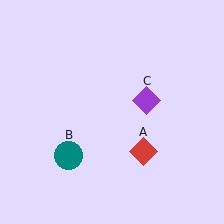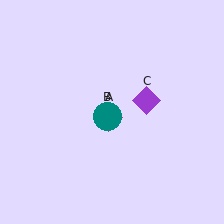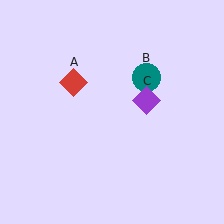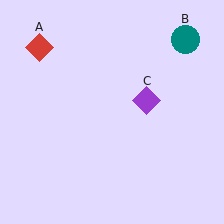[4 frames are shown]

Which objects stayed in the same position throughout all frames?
Purple diamond (object C) remained stationary.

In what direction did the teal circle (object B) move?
The teal circle (object B) moved up and to the right.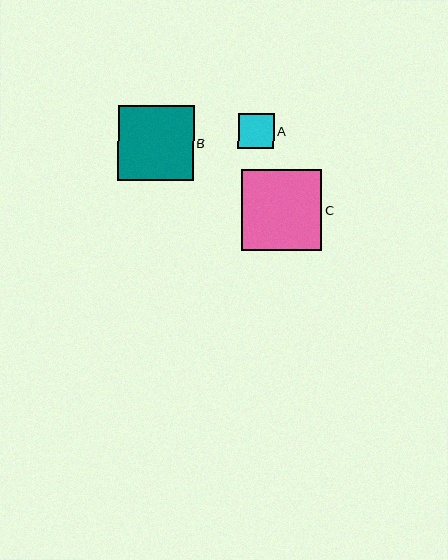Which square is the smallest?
Square A is the smallest with a size of approximately 36 pixels.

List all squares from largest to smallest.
From largest to smallest: C, B, A.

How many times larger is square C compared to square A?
Square C is approximately 2.2 times the size of square A.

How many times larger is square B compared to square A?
Square B is approximately 2.1 times the size of square A.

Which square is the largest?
Square C is the largest with a size of approximately 80 pixels.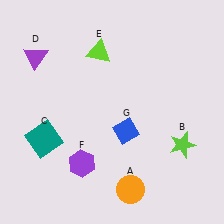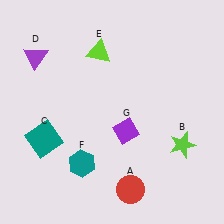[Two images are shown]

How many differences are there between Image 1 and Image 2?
There are 3 differences between the two images.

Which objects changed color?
A changed from orange to red. F changed from purple to teal. G changed from blue to purple.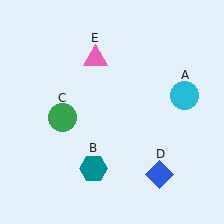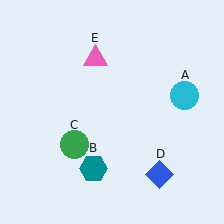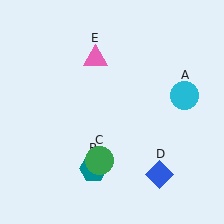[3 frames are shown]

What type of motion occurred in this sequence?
The green circle (object C) rotated counterclockwise around the center of the scene.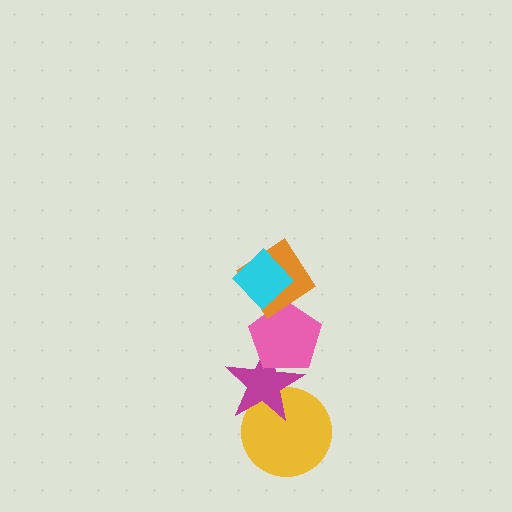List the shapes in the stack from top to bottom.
From top to bottom: the cyan diamond, the orange diamond, the pink pentagon, the magenta star, the yellow circle.